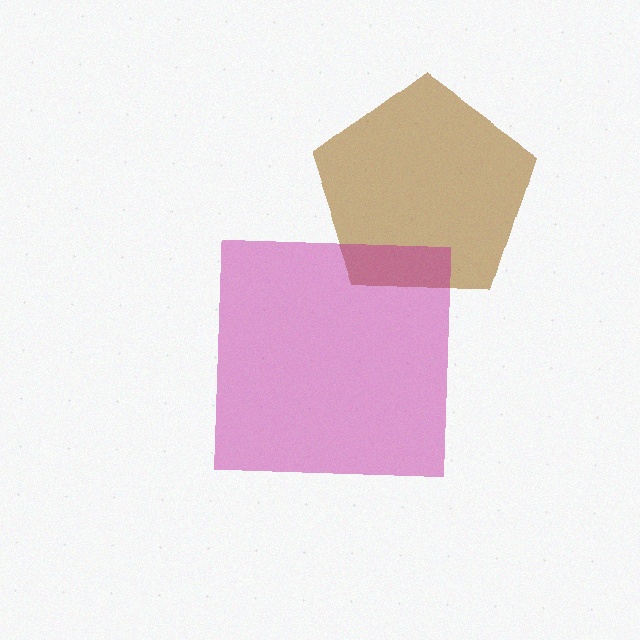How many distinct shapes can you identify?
There are 2 distinct shapes: a brown pentagon, a magenta square.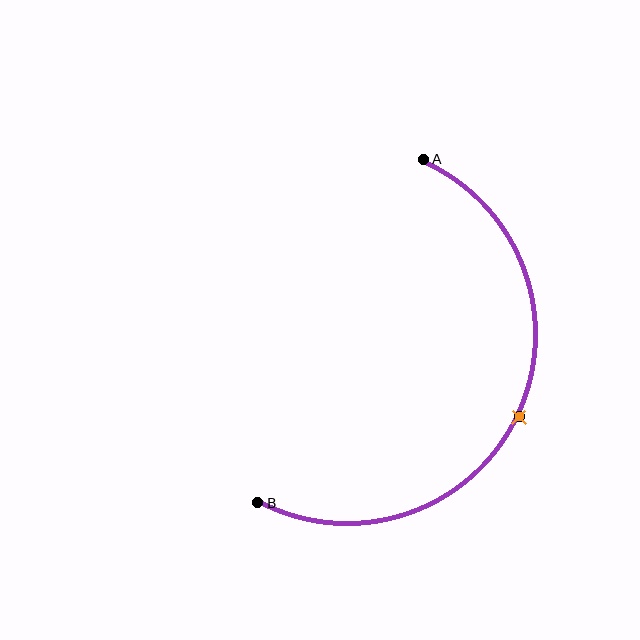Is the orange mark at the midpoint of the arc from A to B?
Yes. The orange mark lies on the arc at equal arc-length from both A and B — it is the arc midpoint.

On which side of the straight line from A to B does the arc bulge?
The arc bulges to the right of the straight line connecting A and B.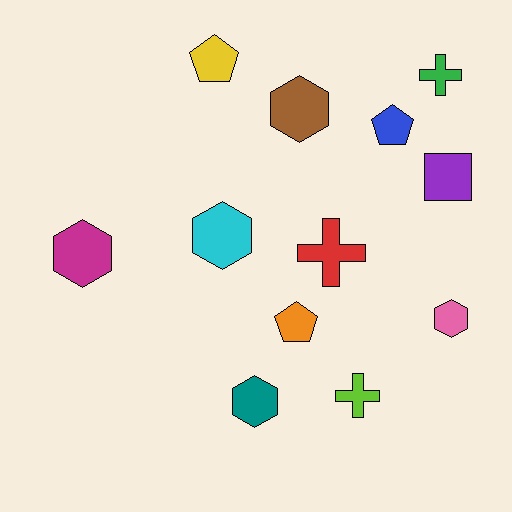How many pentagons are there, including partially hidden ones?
There are 3 pentagons.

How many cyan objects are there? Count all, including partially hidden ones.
There is 1 cyan object.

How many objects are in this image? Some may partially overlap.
There are 12 objects.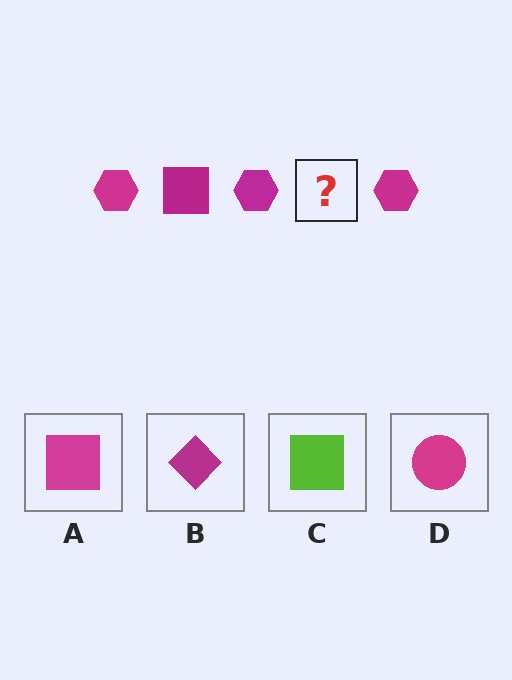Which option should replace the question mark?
Option A.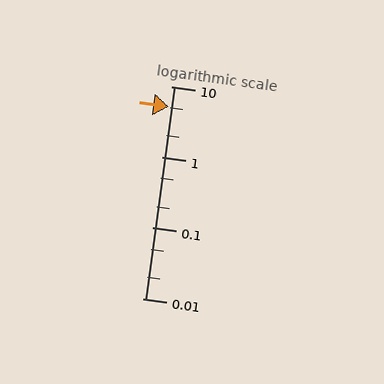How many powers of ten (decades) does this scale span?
The scale spans 3 decades, from 0.01 to 10.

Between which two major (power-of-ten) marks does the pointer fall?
The pointer is between 1 and 10.